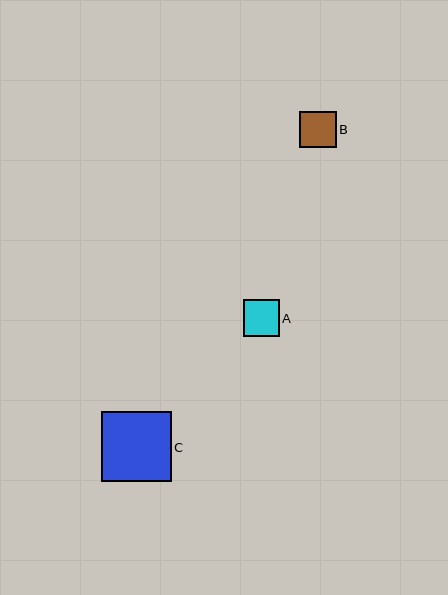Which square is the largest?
Square C is the largest with a size of approximately 70 pixels.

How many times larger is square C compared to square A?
Square C is approximately 1.9 times the size of square A.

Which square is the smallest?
Square A is the smallest with a size of approximately 36 pixels.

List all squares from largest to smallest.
From largest to smallest: C, B, A.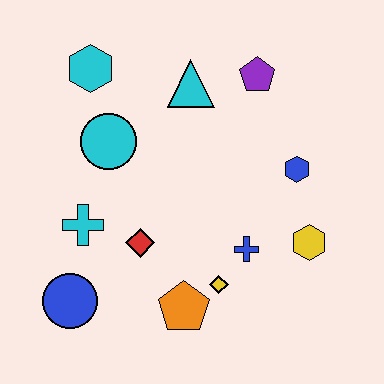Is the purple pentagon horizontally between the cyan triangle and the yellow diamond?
No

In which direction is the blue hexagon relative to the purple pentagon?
The blue hexagon is below the purple pentagon.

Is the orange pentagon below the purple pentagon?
Yes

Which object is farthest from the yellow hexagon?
The cyan hexagon is farthest from the yellow hexagon.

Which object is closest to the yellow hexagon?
The blue cross is closest to the yellow hexagon.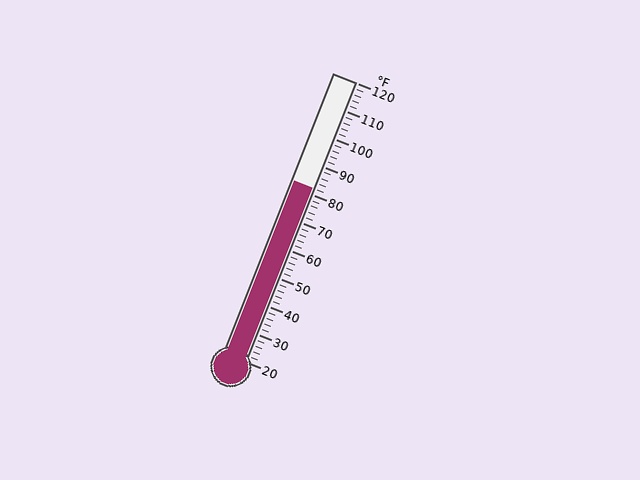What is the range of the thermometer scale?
The thermometer scale ranges from 20°F to 120°F.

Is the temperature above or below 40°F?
The temperature is above 40°F.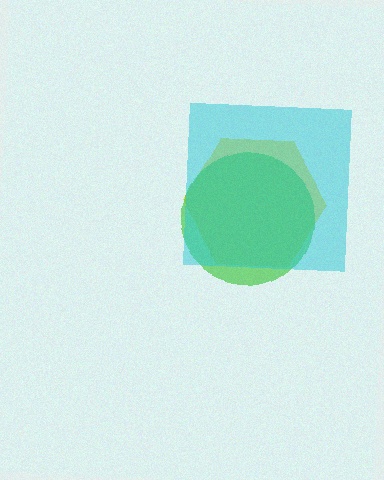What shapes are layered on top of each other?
The layered shapes are: a yellow hexagon, a green circle, a cyan square.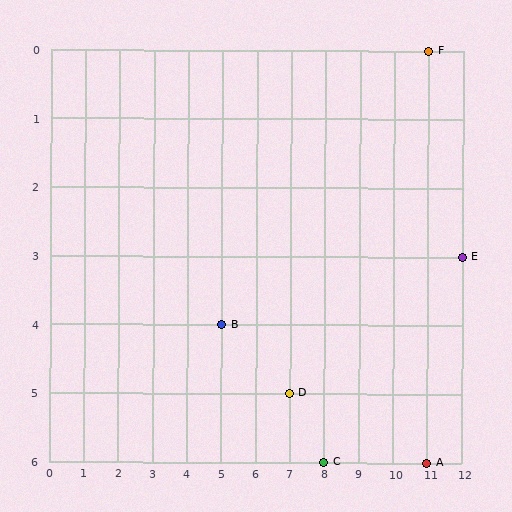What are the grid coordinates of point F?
Point F is at grid coordinates (11, 0).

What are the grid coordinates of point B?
Point B is at grid coordinates (5, 4).